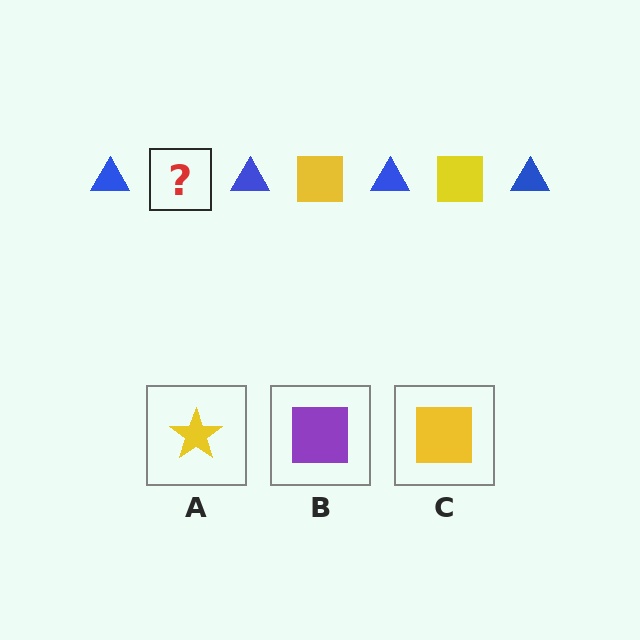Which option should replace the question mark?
Option C.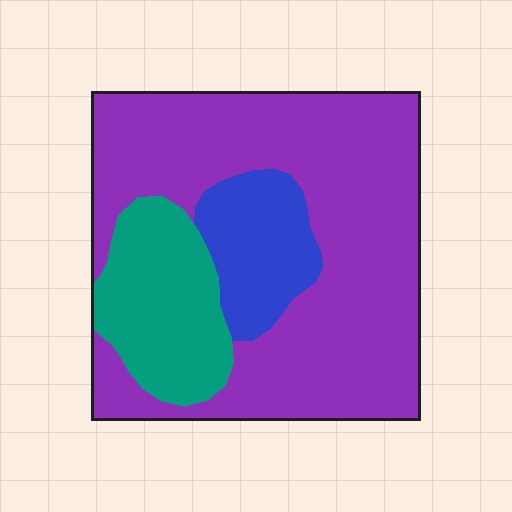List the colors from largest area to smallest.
From largest to smallest: purple, teal, blue.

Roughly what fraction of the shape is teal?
Teal covers about 20% of the shape.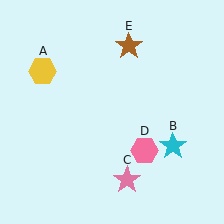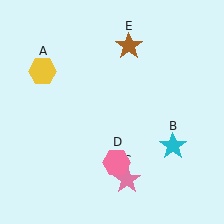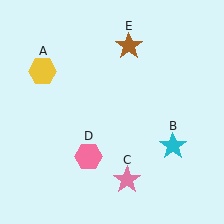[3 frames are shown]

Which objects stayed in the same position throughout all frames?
Yellow hexagon (object A) and cyan star (object B) and pink star (object C) and brown star (object E) remained stationary.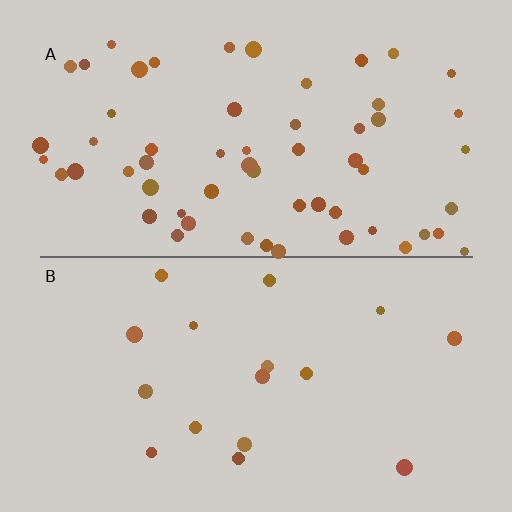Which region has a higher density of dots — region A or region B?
A (the top).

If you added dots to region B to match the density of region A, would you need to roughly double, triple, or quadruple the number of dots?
Approximately quadruple.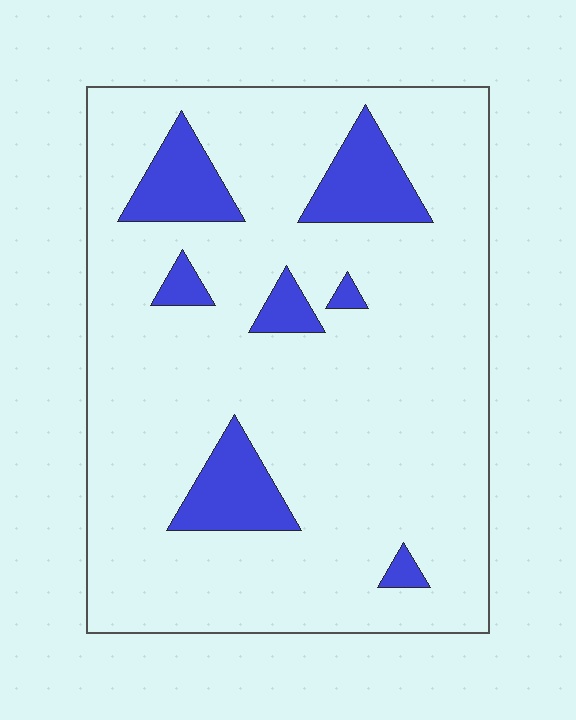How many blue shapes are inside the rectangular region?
7.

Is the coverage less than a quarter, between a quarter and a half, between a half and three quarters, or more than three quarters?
Less than a quarter.